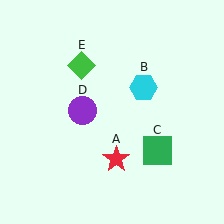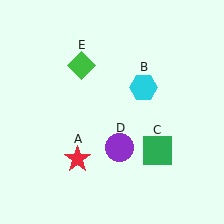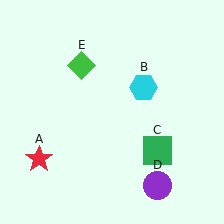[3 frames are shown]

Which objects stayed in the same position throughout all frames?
Cyan hexagon (object B) and green square (object C) and green diamond (object E) remained stationary.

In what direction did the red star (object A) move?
The red star (object A) moved left.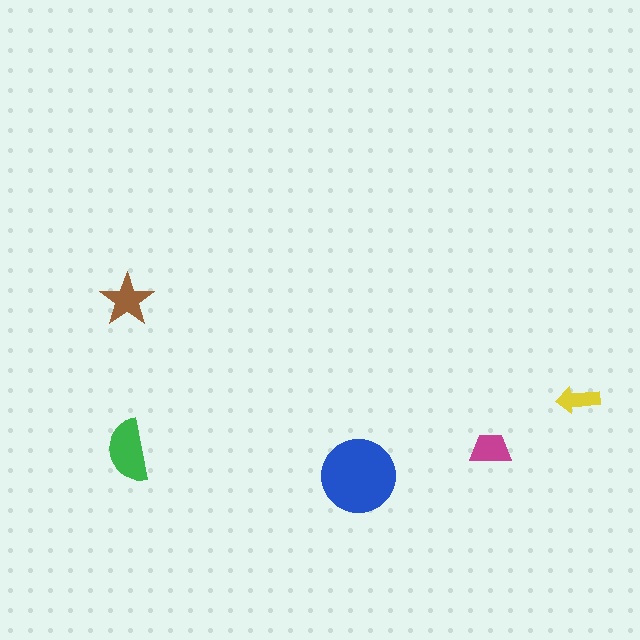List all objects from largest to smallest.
The blue circle, the green semicircle, the brown star, the magenta trapezoid, the yellow arrow.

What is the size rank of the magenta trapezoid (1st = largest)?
4th.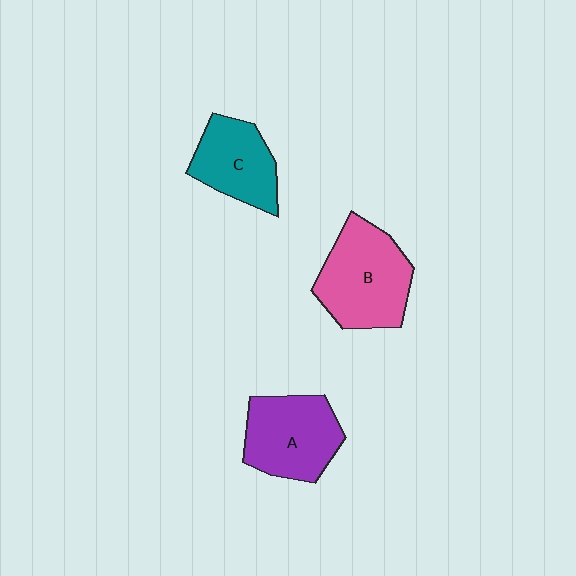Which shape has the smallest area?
Shape C (teal).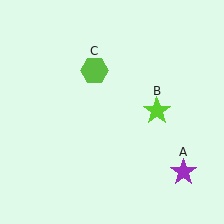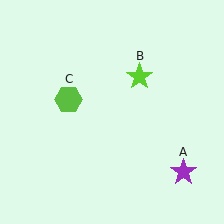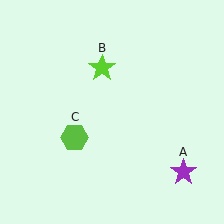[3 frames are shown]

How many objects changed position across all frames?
2 objects changed position: lime star (object B), lime hexagon (object C).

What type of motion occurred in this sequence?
The lime star (object B), lime hexagon (object C) rotated counterclockwise around the center of the scene.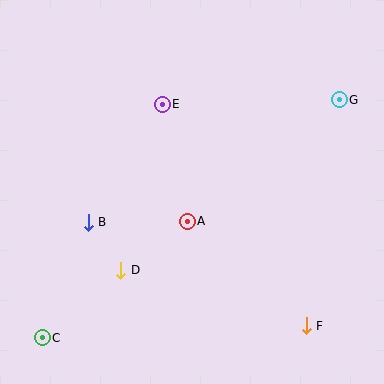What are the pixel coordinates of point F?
Point F is at (306, 326).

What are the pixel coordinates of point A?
Point A is at (187, 221).